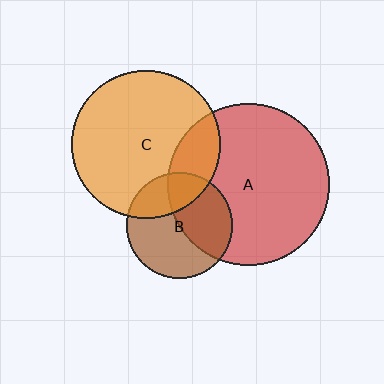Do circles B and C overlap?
Yes.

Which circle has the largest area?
Circle A (red).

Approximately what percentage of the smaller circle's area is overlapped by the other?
Approximately 30%.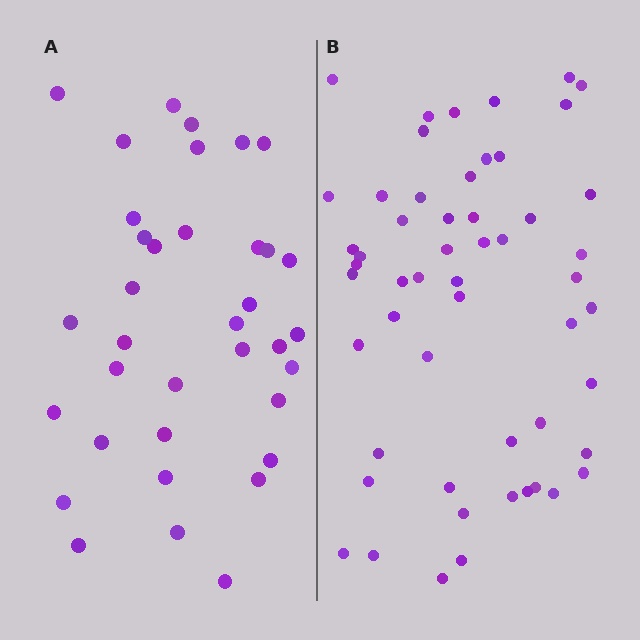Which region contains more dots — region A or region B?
Region B (the right region) has more dots.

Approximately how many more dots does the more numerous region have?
Region B has approximately 20 more dots than region A.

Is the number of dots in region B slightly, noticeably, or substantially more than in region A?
Region B has substantially more. The ratio is roughly 1.5 to 1.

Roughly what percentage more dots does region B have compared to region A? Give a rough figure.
About 50% more.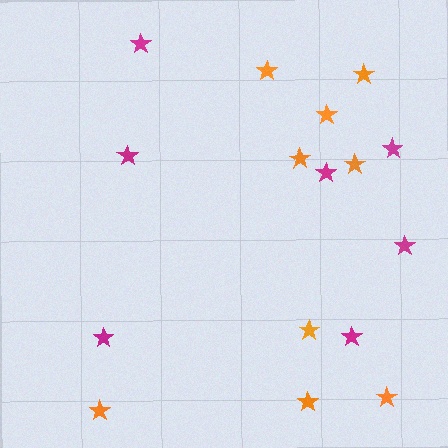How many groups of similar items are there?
There are 2 groups: one group of orange stars (9) and one group of magenta stars (7).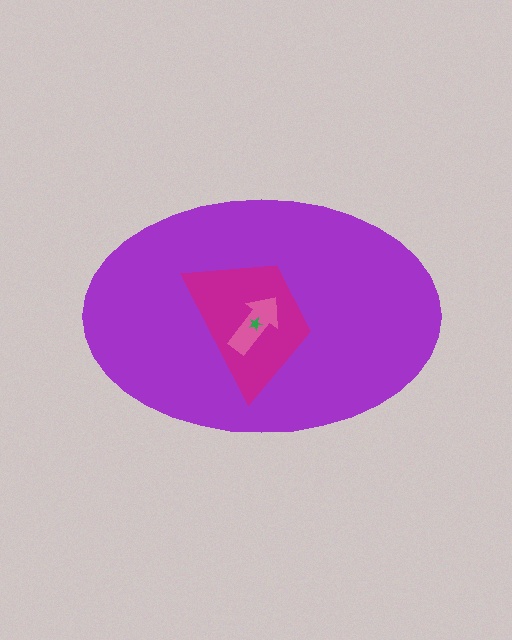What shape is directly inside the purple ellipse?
The magenta trapezoid.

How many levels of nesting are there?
4.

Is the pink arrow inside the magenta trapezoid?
Yes.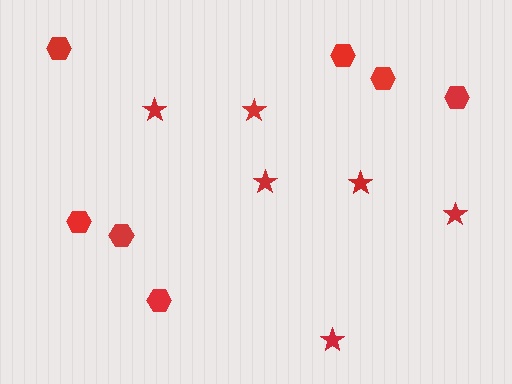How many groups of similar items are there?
There are 2 groups: one group of stars (6) and one group of hexagons (7).